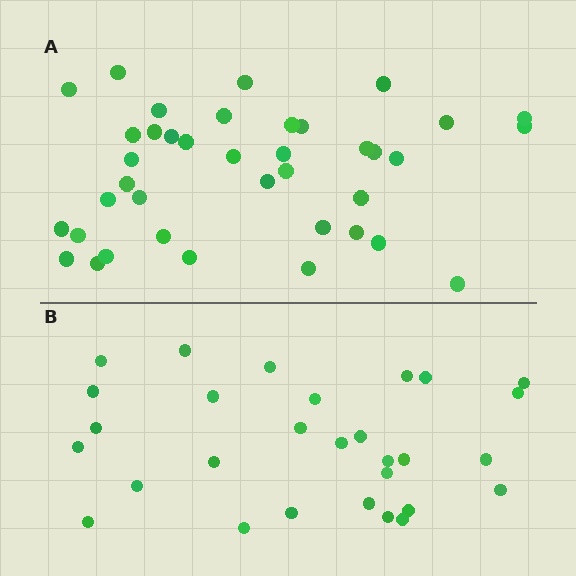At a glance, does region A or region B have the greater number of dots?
Region A (the top region) has more dots.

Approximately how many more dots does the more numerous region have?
Region A has roughly 10 or so more dots than region B.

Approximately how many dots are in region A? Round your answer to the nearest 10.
About 40 dots. (The exact count is 39, which rounds to 40.)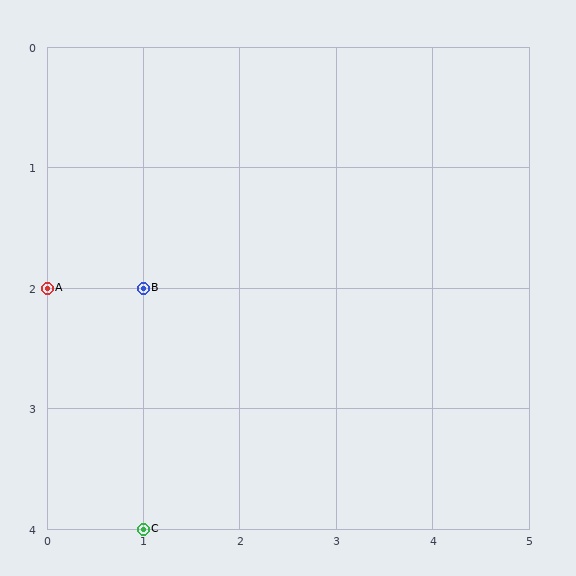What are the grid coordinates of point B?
Point B is at grid coordinates (1, 2).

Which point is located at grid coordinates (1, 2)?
Point B is at (1, 2).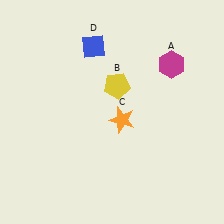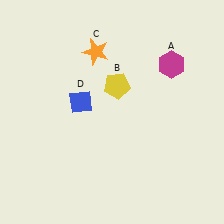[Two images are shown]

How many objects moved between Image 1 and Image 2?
2 objects moved between the two images.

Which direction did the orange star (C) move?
The orange star (C) moved up.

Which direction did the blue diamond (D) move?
The blue diamond (D) moved down.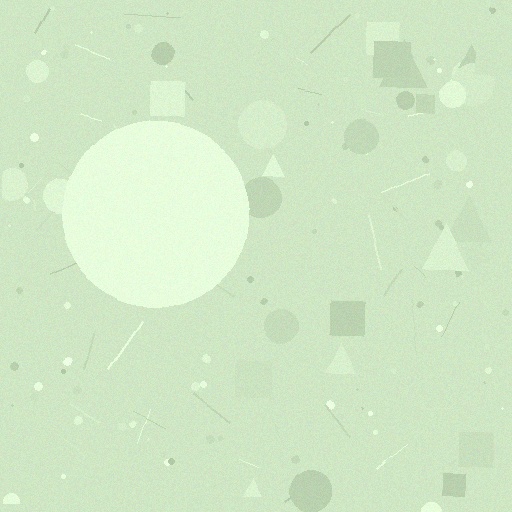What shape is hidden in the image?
A circle is hidden in the image.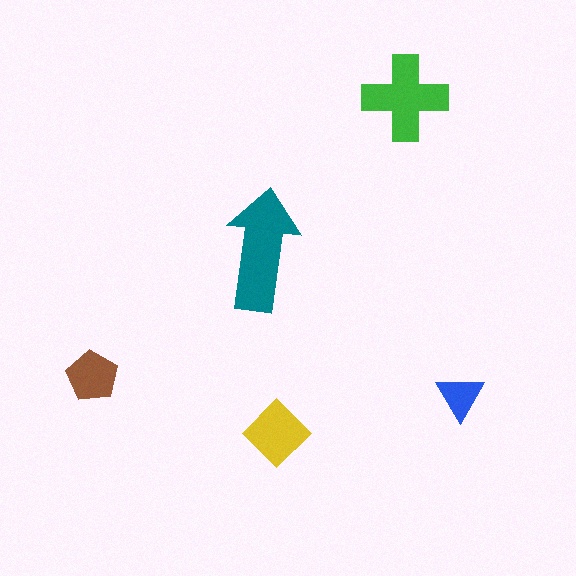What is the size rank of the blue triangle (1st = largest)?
5th.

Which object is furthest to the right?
The blue triangle is rightmost.